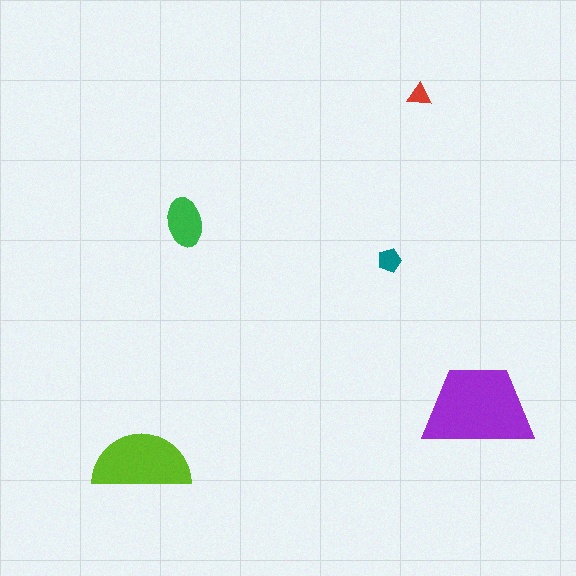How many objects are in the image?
There are 5 objects in the image.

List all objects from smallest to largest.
The red triangle, the teal pentagon, the green ellipse, the lime semicircle, the purple trapezoid.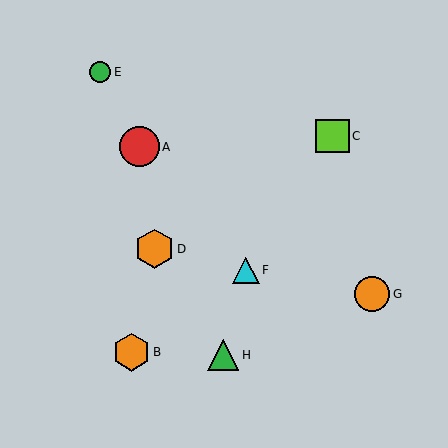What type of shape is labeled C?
Shape C is a lime square.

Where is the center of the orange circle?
The center of the orange circle is at (372, 294).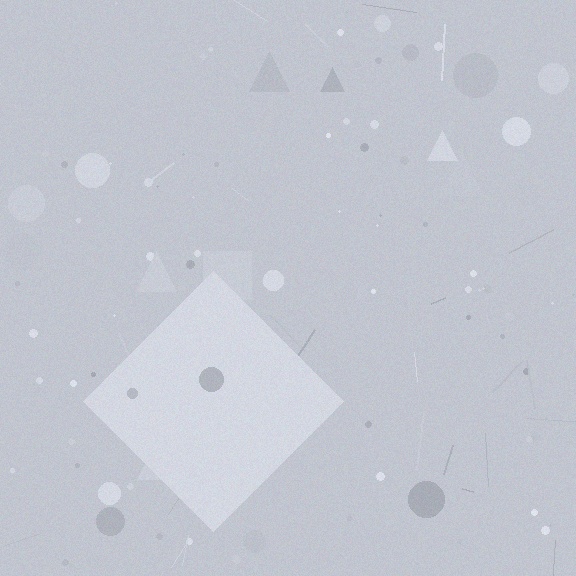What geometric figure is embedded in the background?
A diamond is embedded in the background.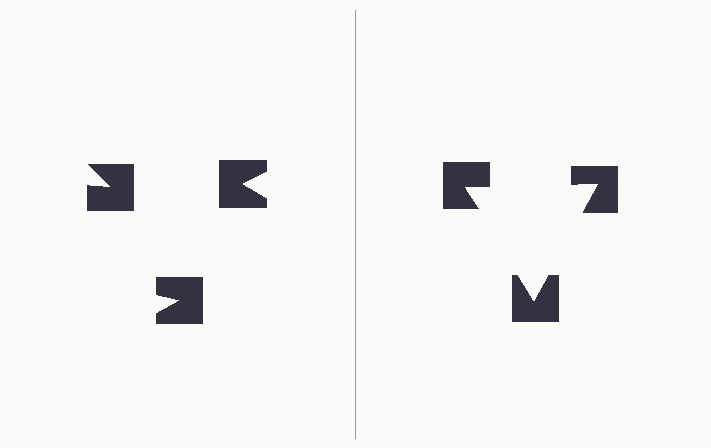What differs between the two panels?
The notched squares are positioned identically on both sides; only the wedge orientations differ. On the right they align to a triangle; on the left they are misaligned.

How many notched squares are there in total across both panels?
6 — 3 on each side.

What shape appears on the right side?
An illusory triangle.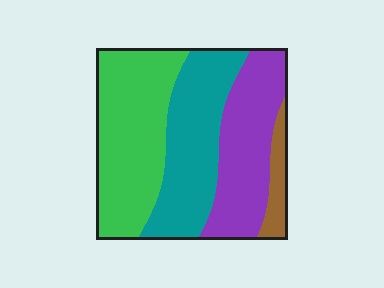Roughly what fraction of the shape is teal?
Teal covers 30% of the shape.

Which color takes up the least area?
Brown, at roughly 5%.